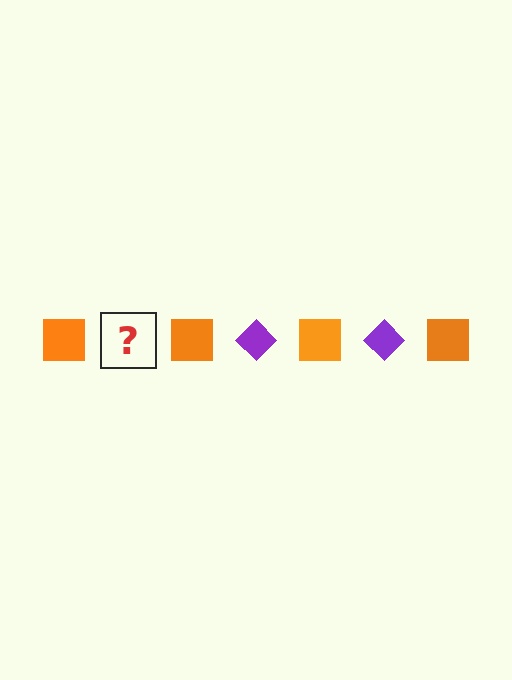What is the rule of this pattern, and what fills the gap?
The rule is that the pattern alternates between orange square and purple diamond. The gap should be filled with a purple diamond.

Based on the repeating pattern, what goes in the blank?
The blank should be a purple diamond.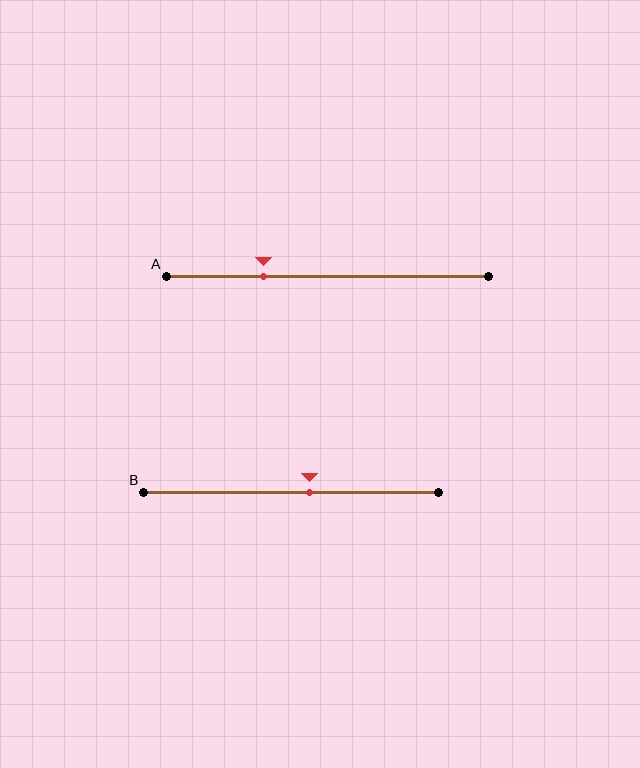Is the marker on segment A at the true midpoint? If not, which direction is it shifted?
No, the marker on segment A is shifted to the left by about 20% of the segment length.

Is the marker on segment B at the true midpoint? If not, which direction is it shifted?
No, the marker on segment B is shifted to the right by about 6% of the segment length.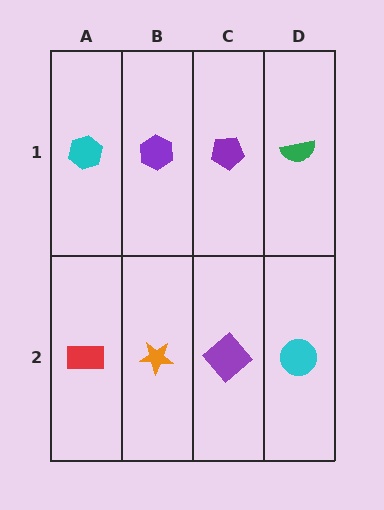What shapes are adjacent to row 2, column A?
A cyan hexagon (row 1, column A), an orange star (row 2, column B).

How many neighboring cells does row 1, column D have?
2.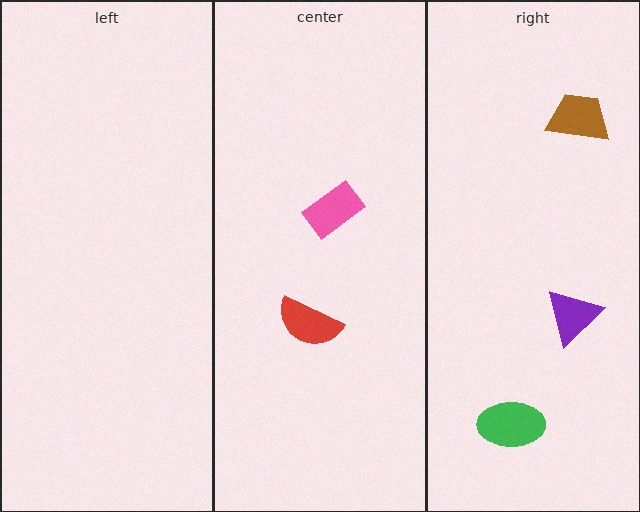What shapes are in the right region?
The purple triangle, the brown trapezoid, the green ellipse.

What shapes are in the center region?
The pink rectangle, the red semicircle.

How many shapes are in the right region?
3.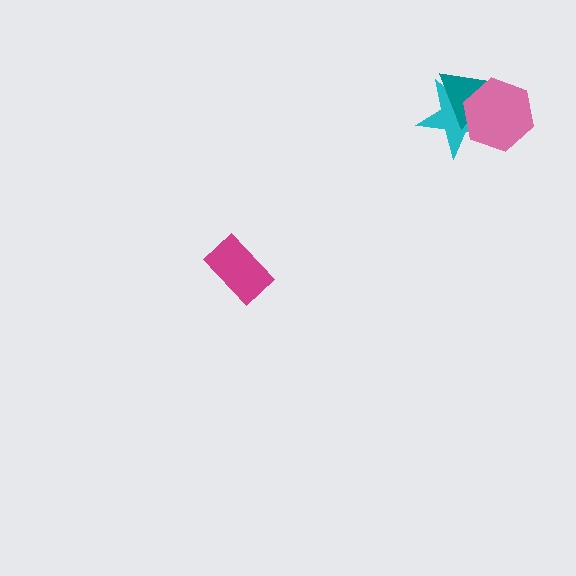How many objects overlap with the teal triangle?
2 objects overlap with the teal triangle.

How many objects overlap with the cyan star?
2 objects overlap with the cyan star.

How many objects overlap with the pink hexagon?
2 objects overlap with the pink hexagon.